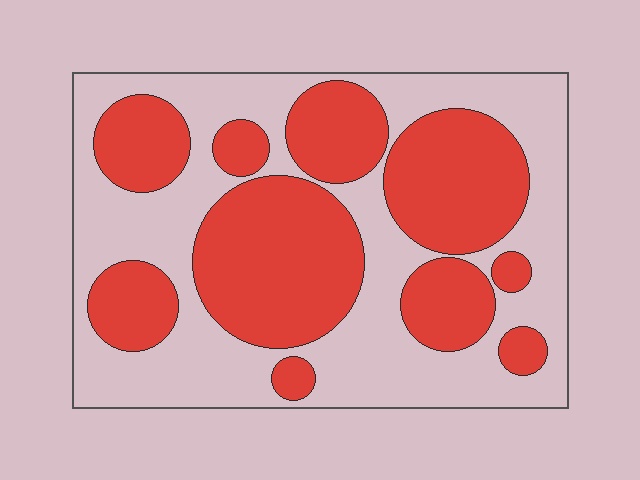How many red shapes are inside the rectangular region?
10.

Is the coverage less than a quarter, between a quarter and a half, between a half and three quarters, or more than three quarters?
Between a quarter and a half.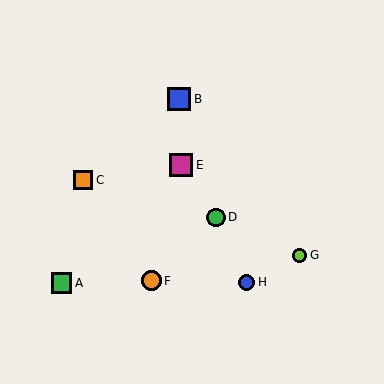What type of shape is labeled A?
Shape A is a green square.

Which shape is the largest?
The blue square (labeled B) is the largest.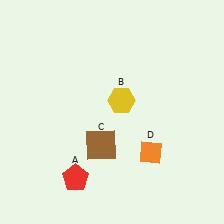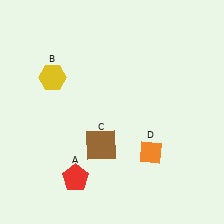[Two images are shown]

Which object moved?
The yellow hexagon (B) moved left.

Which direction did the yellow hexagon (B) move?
The yellow hexagon (B) moved left.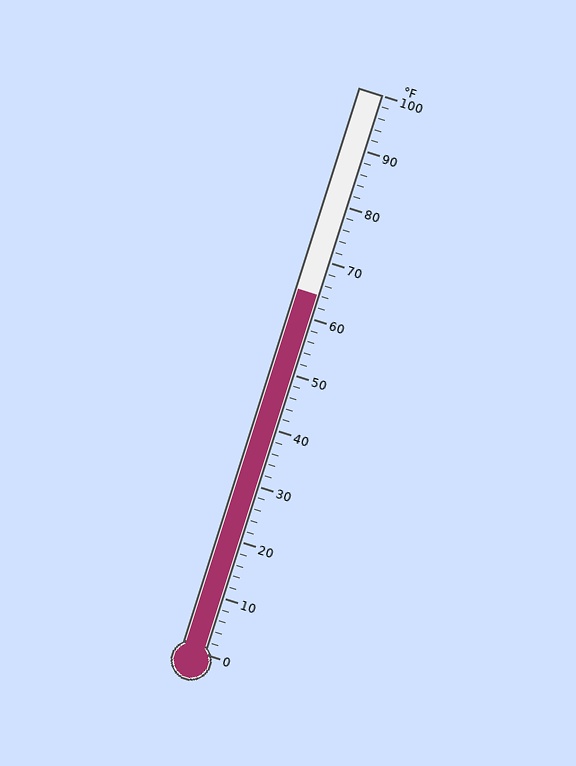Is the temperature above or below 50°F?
The temperature is above 50°F.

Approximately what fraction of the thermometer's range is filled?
The thermometer is filled to approximately 65% of its range.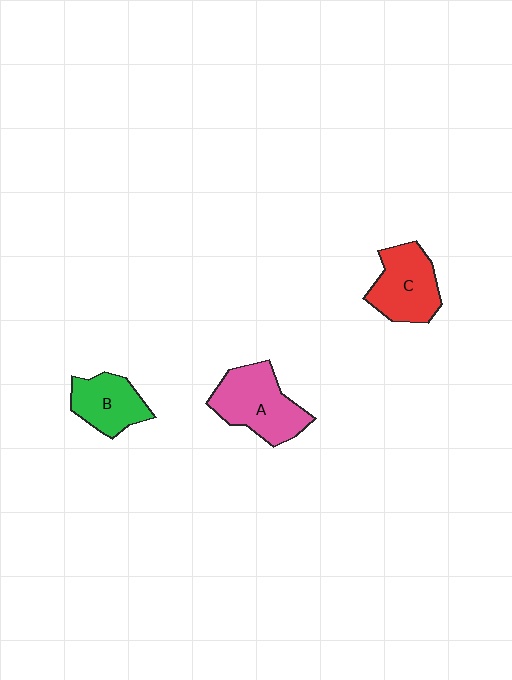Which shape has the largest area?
Shape A (pink).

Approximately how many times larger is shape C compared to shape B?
Approximately 1.2 times.